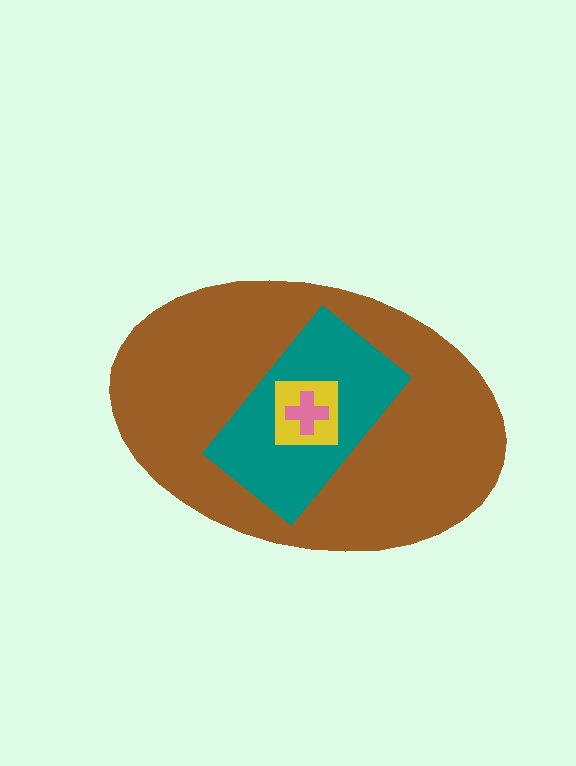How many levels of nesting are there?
4.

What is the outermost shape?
The brown ellipse.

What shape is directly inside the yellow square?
The pink cross.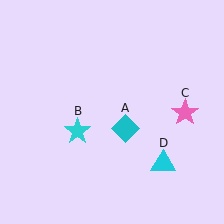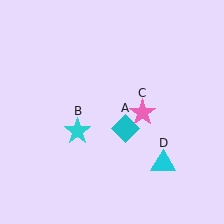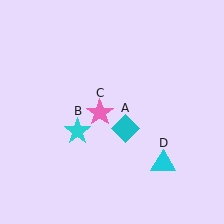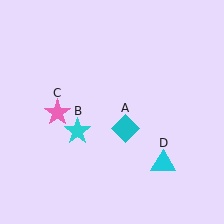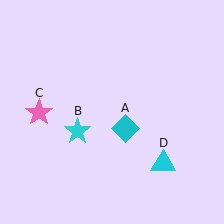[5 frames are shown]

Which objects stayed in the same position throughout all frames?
Cyan diamond (object A) and cyan star (object B) and cyan triangle (object D) remained stationary.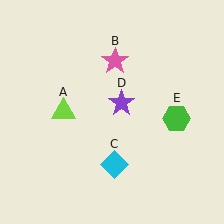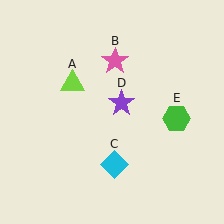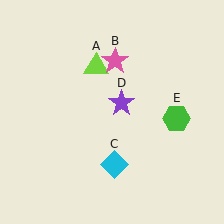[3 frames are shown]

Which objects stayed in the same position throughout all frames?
Pink star (object B) and cyan diamond (object C) and purple star (object D) and green hexagon (object E) remained stationary.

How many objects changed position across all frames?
1 object changed position: lime triangle (object A).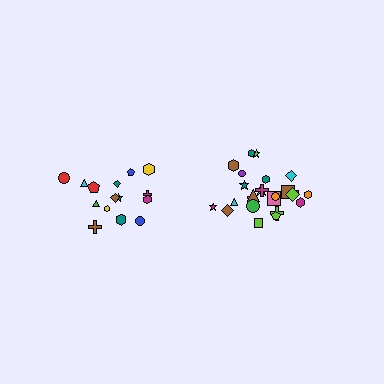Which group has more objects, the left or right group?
The right group.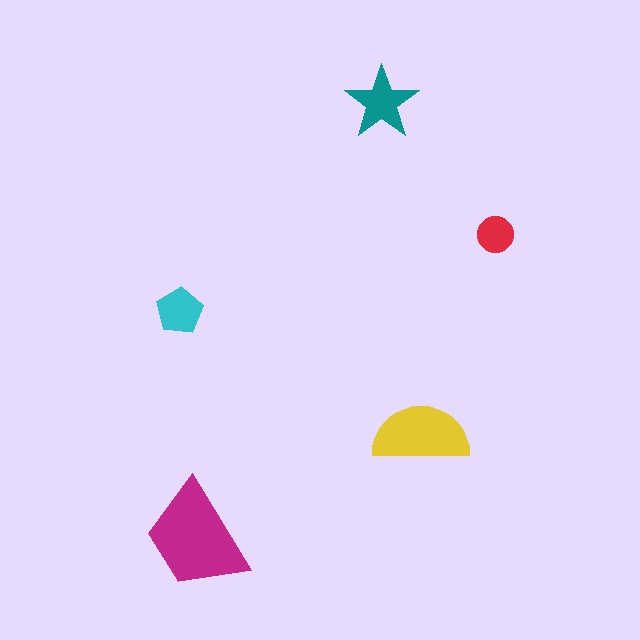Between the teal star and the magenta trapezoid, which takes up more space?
The magenta trapezoid.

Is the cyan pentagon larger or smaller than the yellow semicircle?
Smaller.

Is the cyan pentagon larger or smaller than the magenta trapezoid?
Smaller.